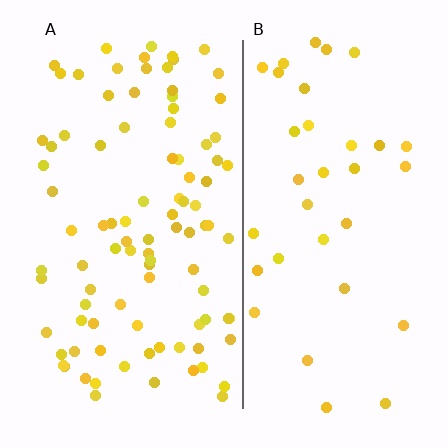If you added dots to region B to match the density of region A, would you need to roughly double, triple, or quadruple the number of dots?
Approximately triple.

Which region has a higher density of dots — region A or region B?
A (the left).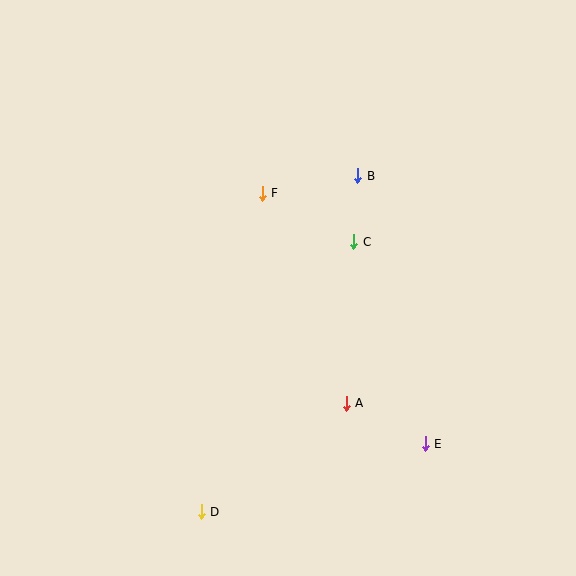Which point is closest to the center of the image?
Point C at (354, 242) is closest to the center.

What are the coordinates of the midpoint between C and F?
The midpoint between C and F is at (308, 217).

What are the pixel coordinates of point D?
Point D is at (201, 512).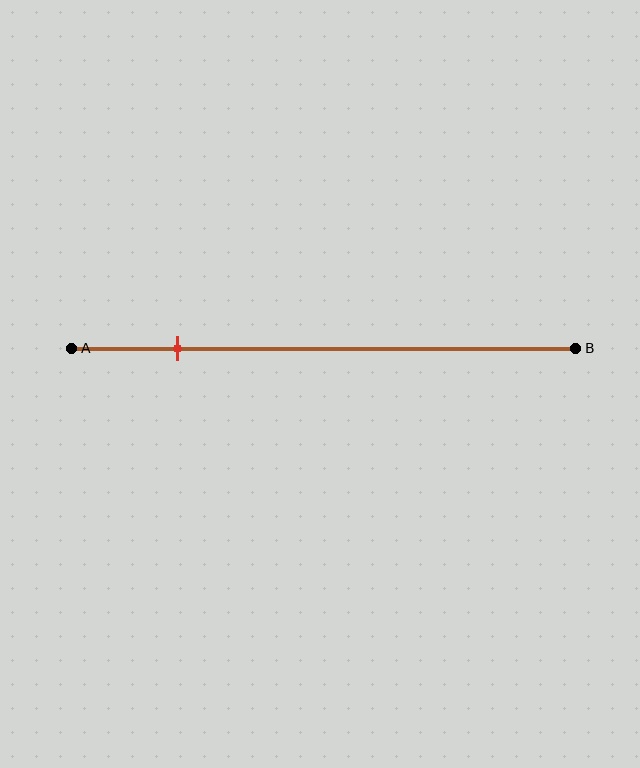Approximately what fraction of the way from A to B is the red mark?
The red mark is approximately 20% of the way from A to B.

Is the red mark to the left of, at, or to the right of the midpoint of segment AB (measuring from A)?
The red mark is to the left of the midpoint of segment AB.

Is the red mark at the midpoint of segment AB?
No, the mark is at about 20% from A, not at the 50% midpoint.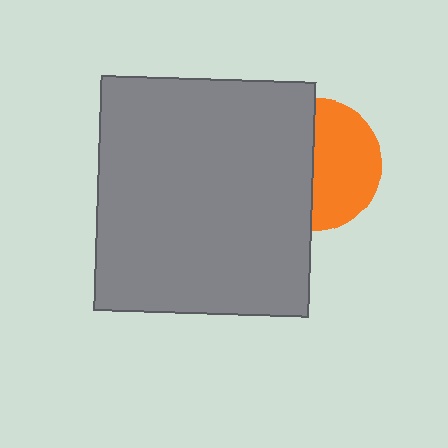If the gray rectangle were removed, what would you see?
You would see the complete orange circle.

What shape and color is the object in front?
The object in front is a gray rectangle.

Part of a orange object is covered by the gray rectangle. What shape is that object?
It is a circle.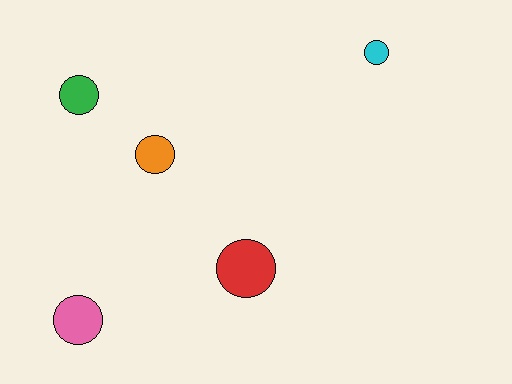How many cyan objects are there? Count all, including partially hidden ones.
There is 1 cyan object.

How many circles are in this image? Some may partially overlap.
There are 5 circles.